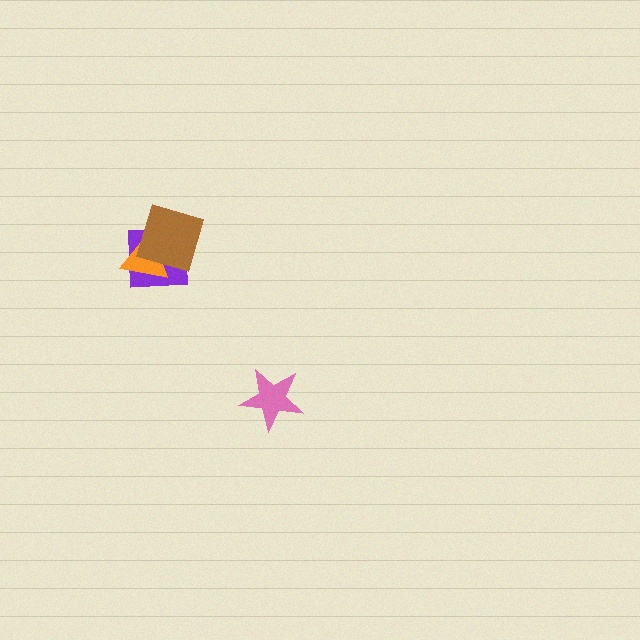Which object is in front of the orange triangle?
The brown diamond is in front of the orange triangle.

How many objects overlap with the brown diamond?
2 objects overlap with the brown diamond.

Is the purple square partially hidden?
Yes, it is partially covered by another shape.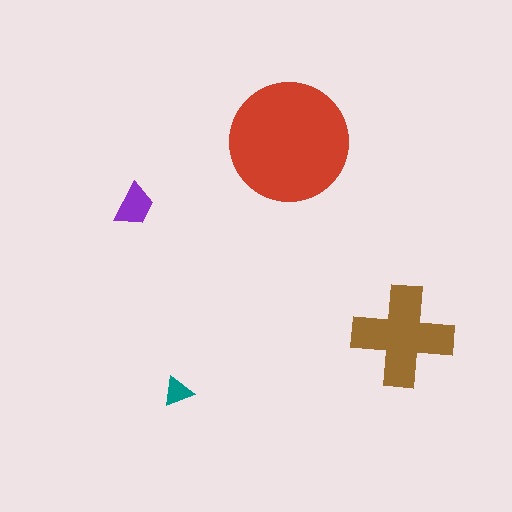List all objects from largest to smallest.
The red circle, the brown cross, the purple trapezoid, the teal triangle.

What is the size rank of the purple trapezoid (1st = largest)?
3rd.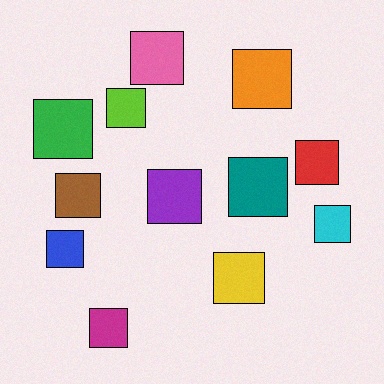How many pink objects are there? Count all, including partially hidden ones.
There is 1 pink object.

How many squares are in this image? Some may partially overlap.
There are 12 squares.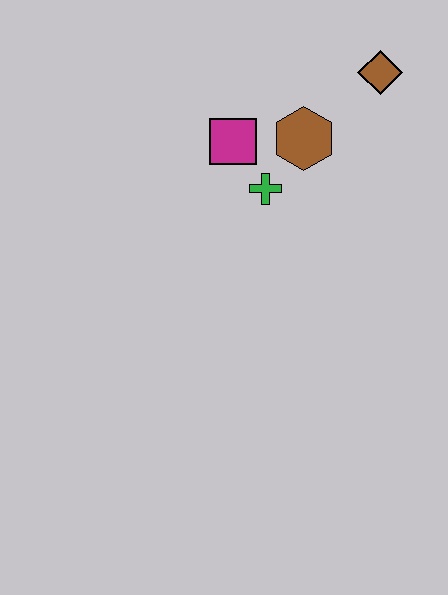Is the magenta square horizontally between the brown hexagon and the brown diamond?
No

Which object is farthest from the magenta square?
The brown diamond is farthest from the magenta square.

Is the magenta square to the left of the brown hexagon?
Yes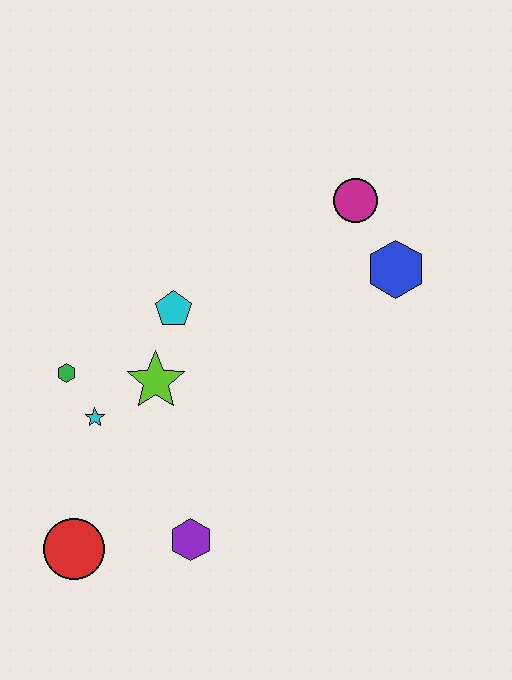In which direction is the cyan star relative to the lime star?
The cyan star is to the left of the lime star.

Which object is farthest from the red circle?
The magenta circle is farthest from the red circle.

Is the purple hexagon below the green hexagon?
Yes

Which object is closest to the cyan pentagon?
The lime star is closest to the cyan pentagon.